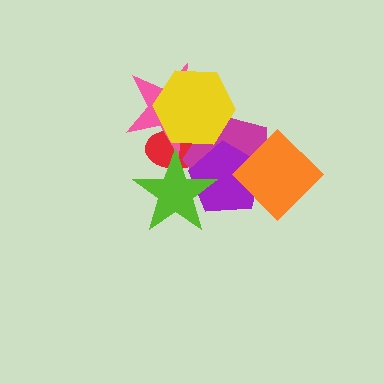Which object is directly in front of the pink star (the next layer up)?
The magenta pentagon is directly in front of the pink star.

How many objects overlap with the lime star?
3 objects overlap with the lime star.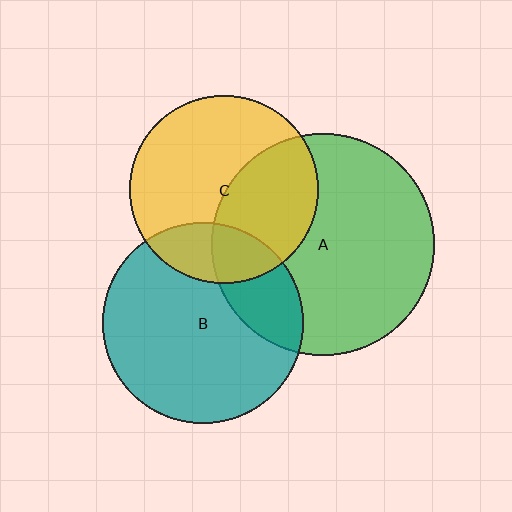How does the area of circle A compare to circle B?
Approximately 1.2 times.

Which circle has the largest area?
Circle A (green).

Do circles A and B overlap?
Yes.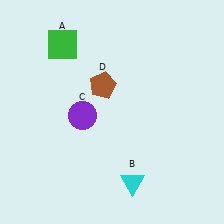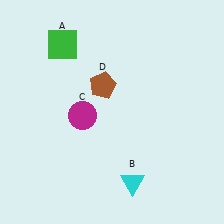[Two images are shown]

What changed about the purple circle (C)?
In Image 1, C is purple. In Image 2, it changed to magenta.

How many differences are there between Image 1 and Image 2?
There is 1 difference between the two images.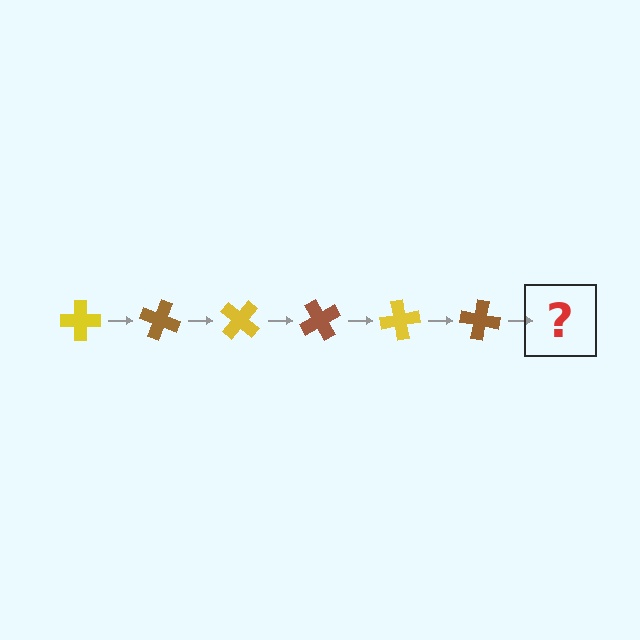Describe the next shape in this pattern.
It should be a yellow cross, rotated 120 degrees from the start.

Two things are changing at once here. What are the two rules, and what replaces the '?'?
The two rules are that it rotates 20 degrees each step and the color cycles through yellow and brown. The '?' should be a yellow cross, rotated 120 degrees from the start.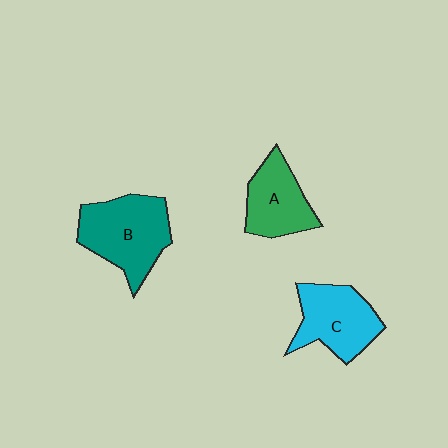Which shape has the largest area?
Shape B (teal).